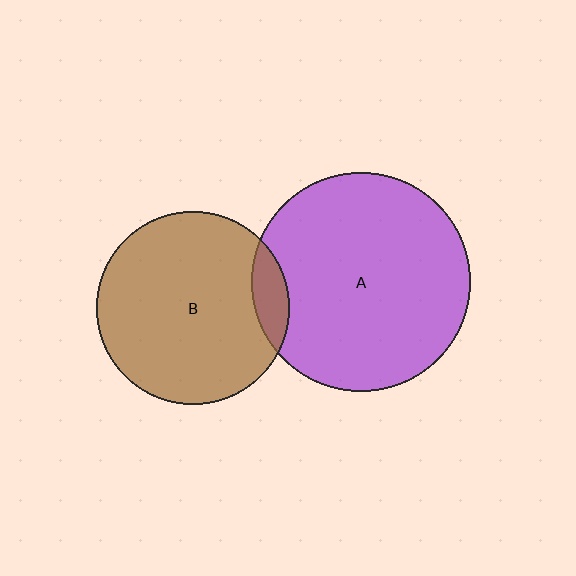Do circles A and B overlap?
Yes.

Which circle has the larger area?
Circle A (purple).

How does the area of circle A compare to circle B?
Approximately 1.3 times.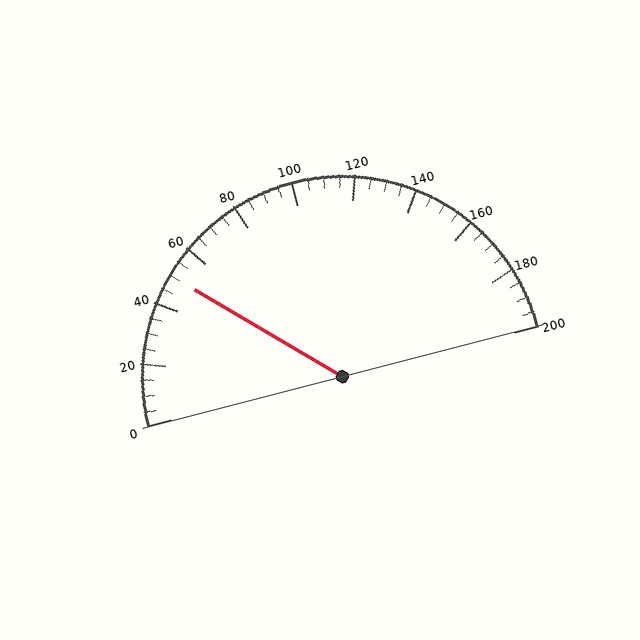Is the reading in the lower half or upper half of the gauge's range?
The reading is in the lower half of the range (0 to 200).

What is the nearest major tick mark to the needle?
The nearest major tick mark is 40.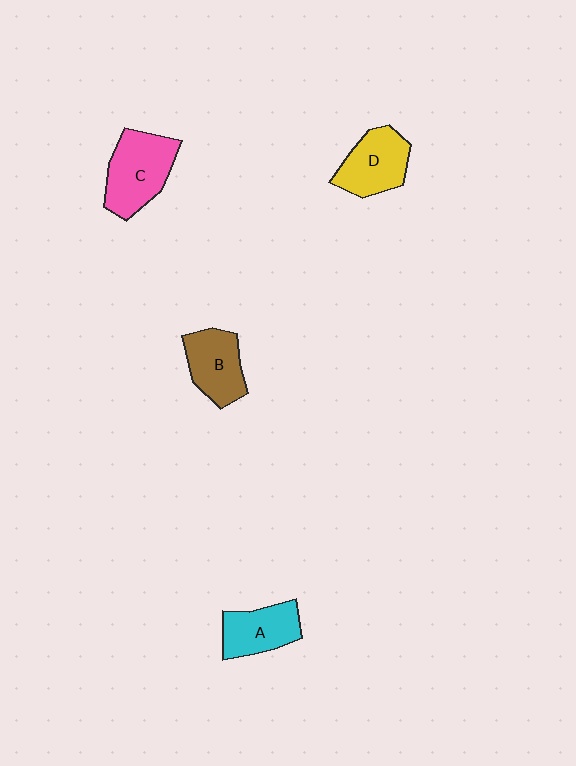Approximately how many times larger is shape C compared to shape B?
Approximately 1.3 times.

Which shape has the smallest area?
Shape A (cyan).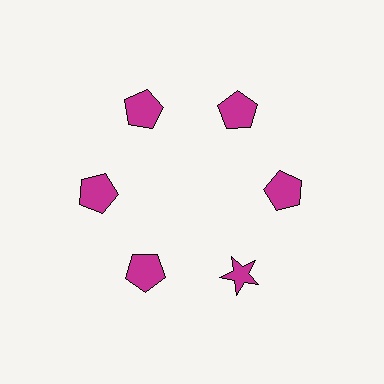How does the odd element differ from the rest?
It has a different shape: star instead of pentagon.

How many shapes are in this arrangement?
There are 6 shapes arranged in a ring pattern.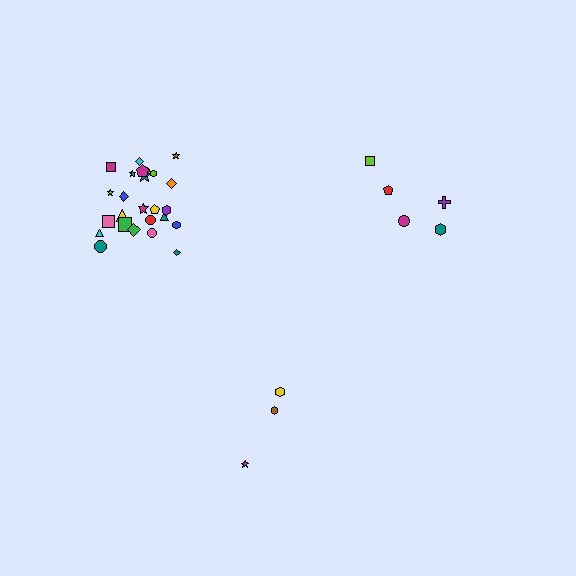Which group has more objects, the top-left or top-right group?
The top-left group.